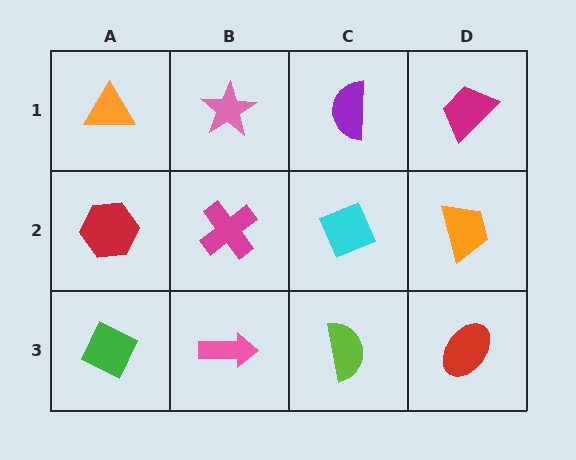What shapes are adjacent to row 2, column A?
An orange triangle (row 1, column A), a green diamond (row 3, column A), a magenta cross (row 2, column B).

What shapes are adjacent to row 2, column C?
A purple semicircle (row 1, column C), a lime semicircle (row 3, column C), a magenta cross (row 2, column B), an orange trapezoid (row 2, column D).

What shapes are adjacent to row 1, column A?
A red hexagon (row 2, column A), a pink star (row 1, column B).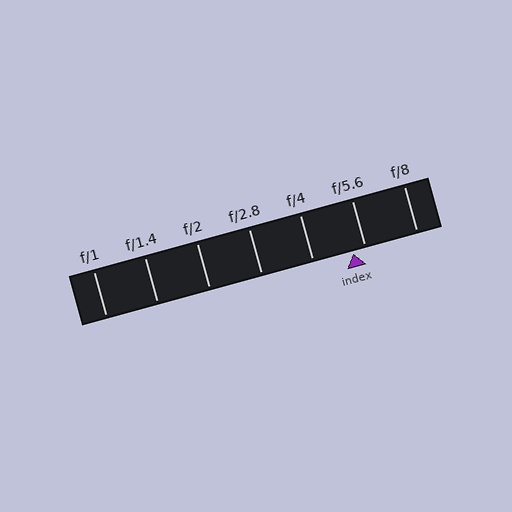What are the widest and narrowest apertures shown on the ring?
The widest aperture shown is f/1 and the narrowest is f/8.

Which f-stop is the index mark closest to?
The index mark is closest to f/5.6.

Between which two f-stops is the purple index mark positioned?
The index mark is between f/4 and f/5.6.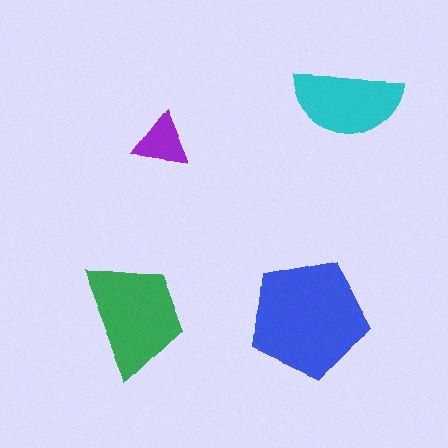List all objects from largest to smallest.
The blue pentagon, the green trapezoid, the cyan semicircle, the purple triangle.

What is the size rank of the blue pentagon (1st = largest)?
1st.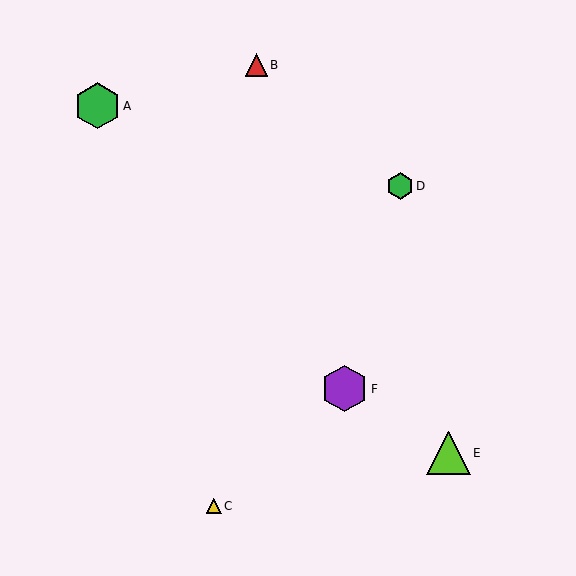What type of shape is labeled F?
Shape F is a purple hexagon.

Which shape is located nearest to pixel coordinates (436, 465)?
The lime triangle (labeled E) at (449, 453) is nearest to that location.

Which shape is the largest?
The purple hexagon (labeled F) is the largest.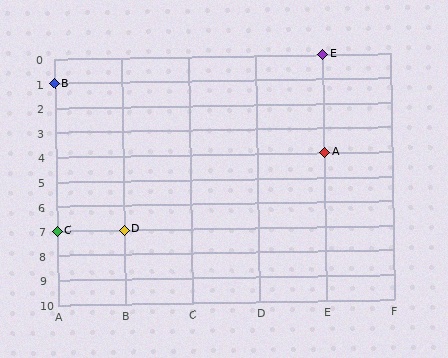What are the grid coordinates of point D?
Point D is at grid coordinates (B, 7).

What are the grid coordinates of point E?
Point E is at grid coordinates (E, 0).